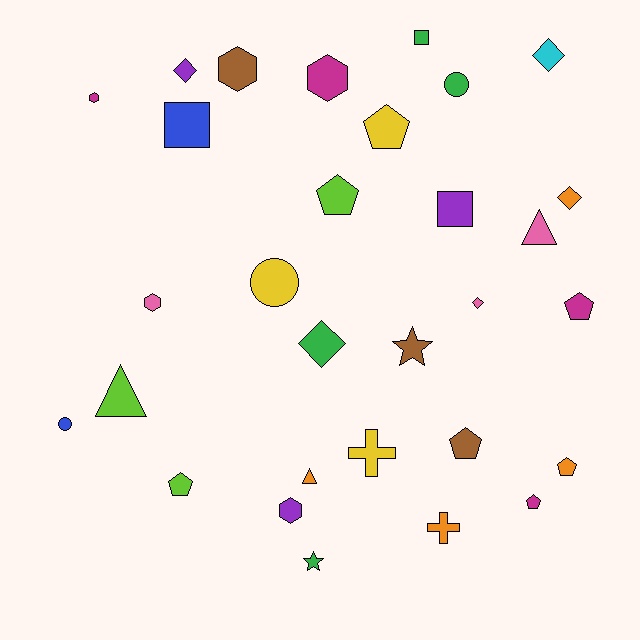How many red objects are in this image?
There are no red objects.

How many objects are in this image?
There are 30 objects.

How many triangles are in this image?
There are 3 triangles.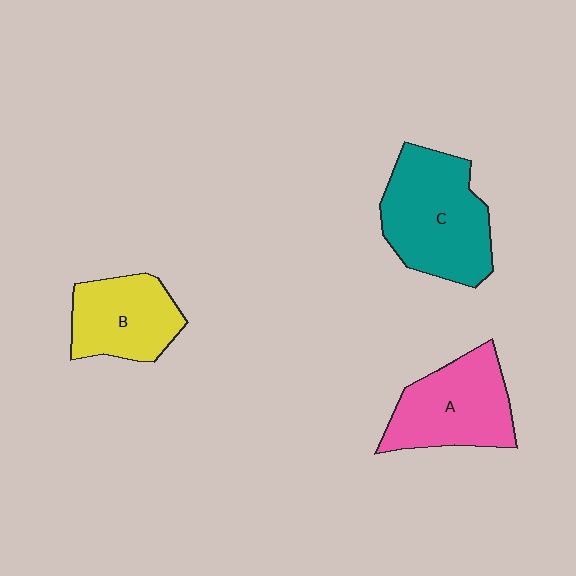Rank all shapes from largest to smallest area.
From largest to smallest: C (teal), A (pink), B (yellow).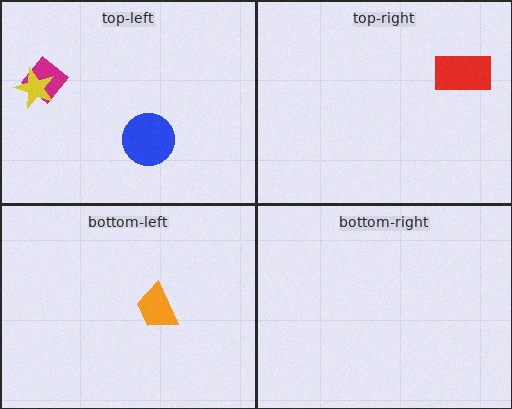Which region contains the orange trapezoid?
The bottom-left region.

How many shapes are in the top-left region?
3.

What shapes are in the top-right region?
The red rectangle.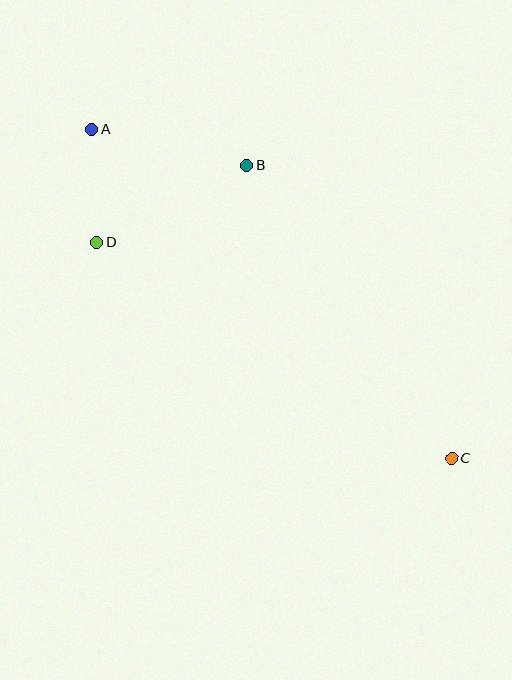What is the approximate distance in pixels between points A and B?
The distance between A and B is approximately 160 pixels.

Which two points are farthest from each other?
Points A and C are farthest from each other.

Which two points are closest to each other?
Points A and D are closest to each other.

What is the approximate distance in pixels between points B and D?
The distance between B and D is approximately 168 pixels.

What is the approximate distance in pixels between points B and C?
The distance between B and C is approximately 357 pixels.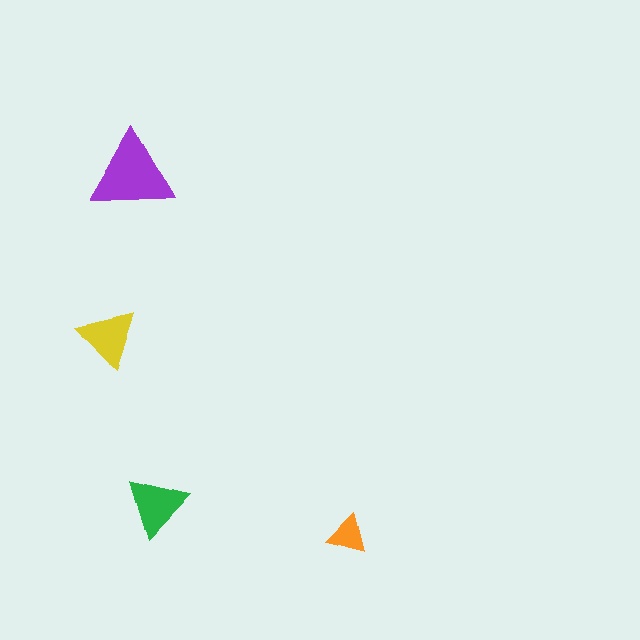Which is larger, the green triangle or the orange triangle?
The green one.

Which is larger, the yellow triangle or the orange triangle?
The yellow one.